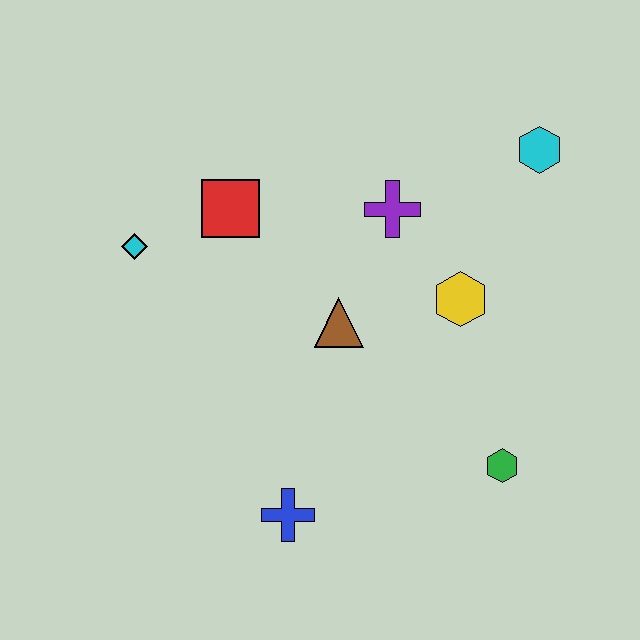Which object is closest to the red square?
The cyan diamond is closest to the red square.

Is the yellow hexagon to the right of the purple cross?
Yes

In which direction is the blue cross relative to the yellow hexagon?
The blue cross is below the yellow hexagon.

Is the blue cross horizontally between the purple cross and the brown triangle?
No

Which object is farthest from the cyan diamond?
The green hexagon is farthest from the cyan diamond.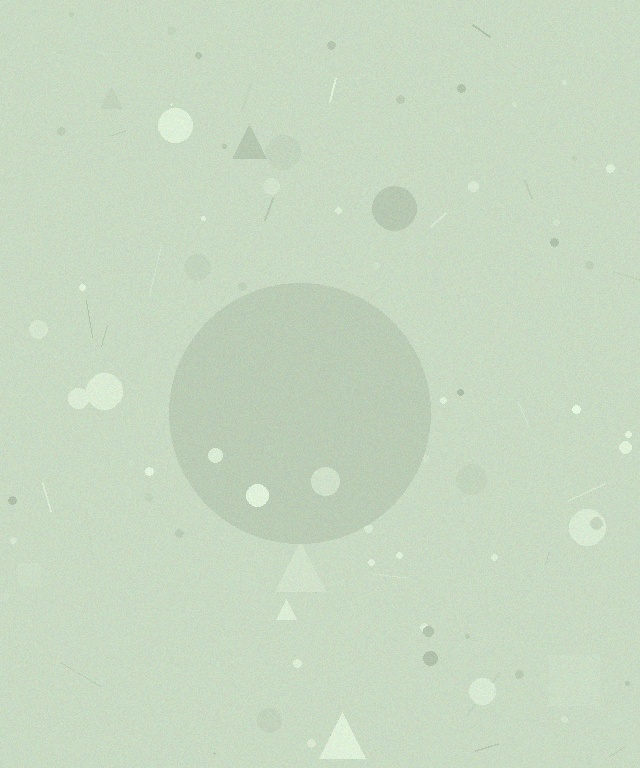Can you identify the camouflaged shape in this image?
The camouflaged shape is a circle.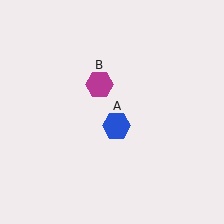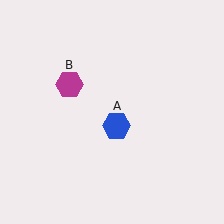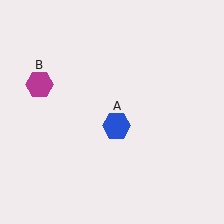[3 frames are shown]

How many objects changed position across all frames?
1 object changed position: magenta hexagon (object B).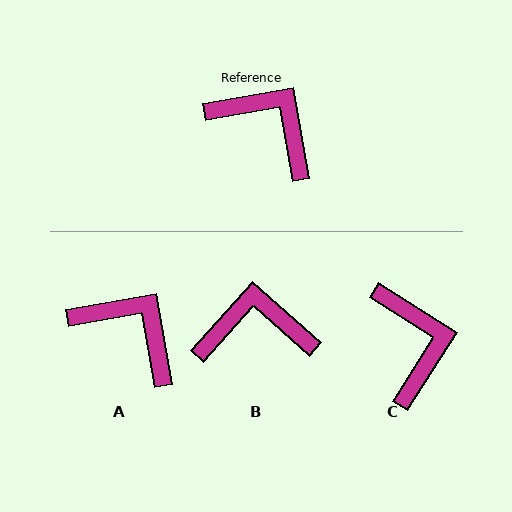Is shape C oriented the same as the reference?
No, it is off by about 42 degrees.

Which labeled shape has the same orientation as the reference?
A.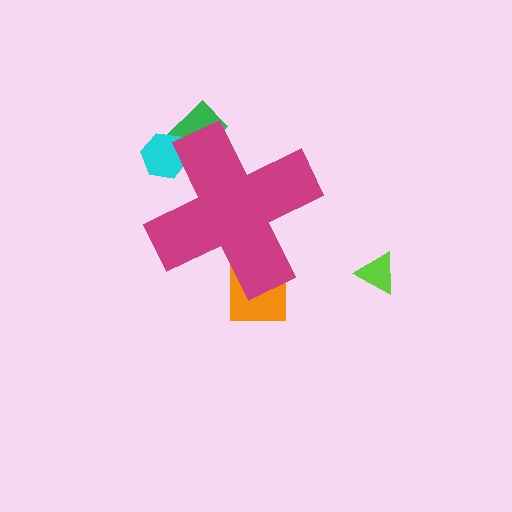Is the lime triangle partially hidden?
No, the lime triangle is fully visible.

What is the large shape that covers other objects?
A magenta cross.